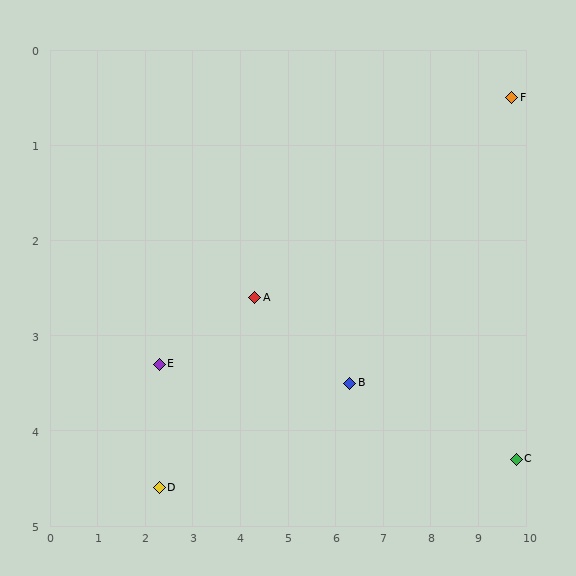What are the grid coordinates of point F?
Point F is at approximately (9.7, 0.5).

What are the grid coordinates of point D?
Point D is at approximately (2.3, 4.6).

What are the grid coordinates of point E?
Point E is at approximately (2.3, 3.3).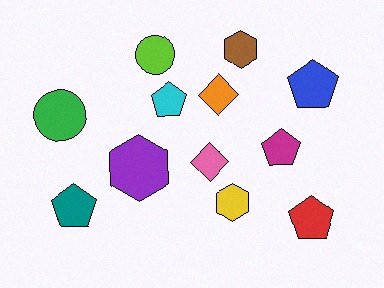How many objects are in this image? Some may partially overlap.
There are 12 objects.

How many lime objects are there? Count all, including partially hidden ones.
There is 1 lime object.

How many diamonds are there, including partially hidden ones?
There are 2 diamonds.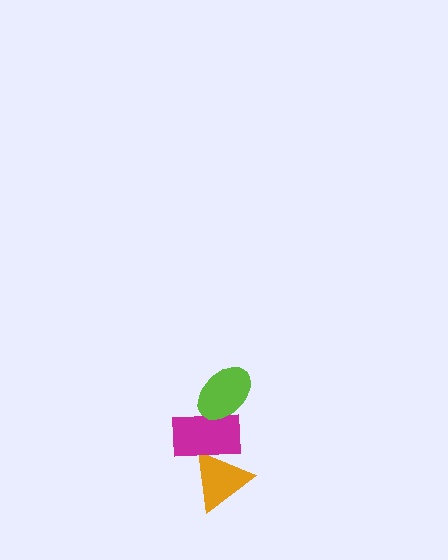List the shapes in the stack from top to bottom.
From top to bottom: the lime ellipse, the magenta rectangle, the orange triangle.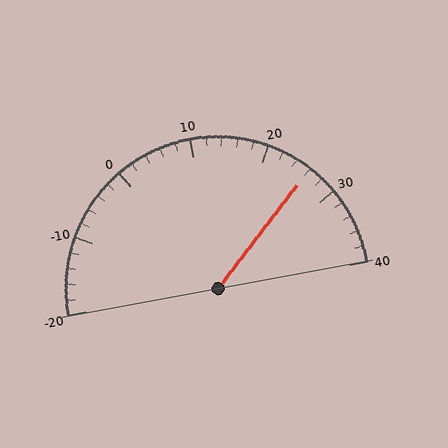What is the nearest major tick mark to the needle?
The nearest major tick mark is 30.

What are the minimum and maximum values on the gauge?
The gauge ranges from -20 to 40.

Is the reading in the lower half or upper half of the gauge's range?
The reading is in the upper half of the range (-20 to 40).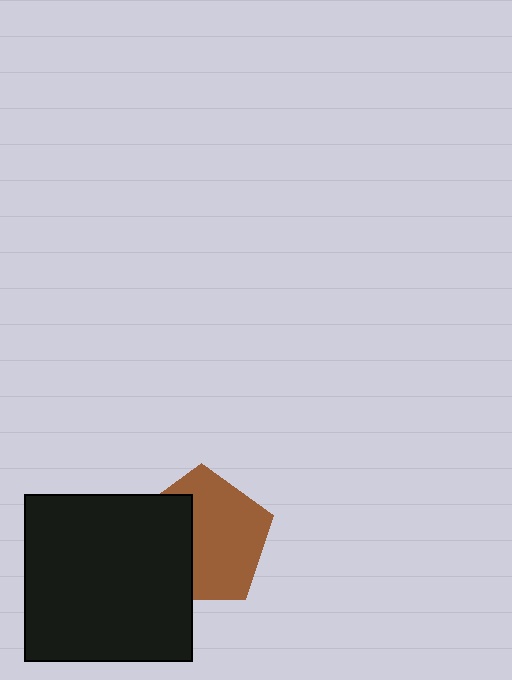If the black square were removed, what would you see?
You would see the complete brown pentagon.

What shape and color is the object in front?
The object in front is a black square.